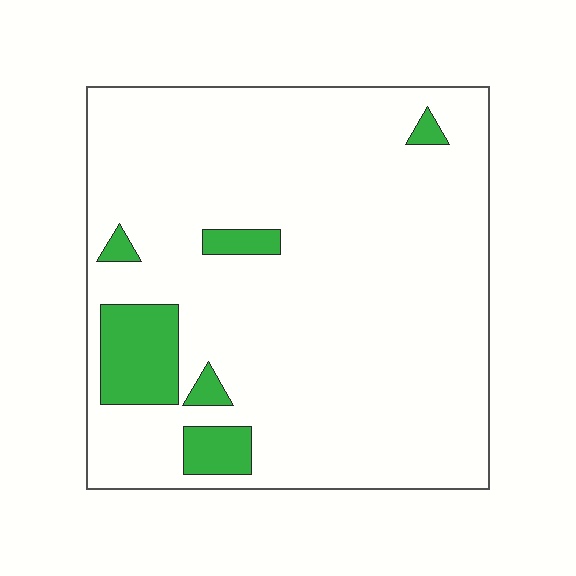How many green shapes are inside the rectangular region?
6.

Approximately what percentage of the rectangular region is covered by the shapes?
Approximately 10%.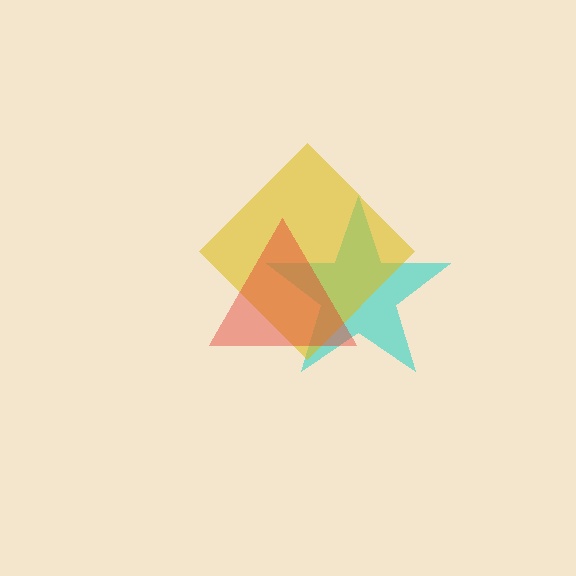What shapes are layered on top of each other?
The layered shapes are: a cyan star, a yellow diamond, a red triangle.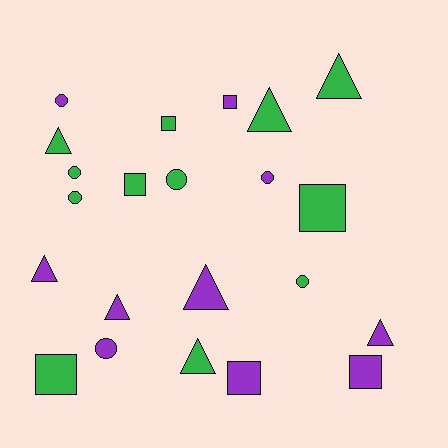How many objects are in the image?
There are 22 objects.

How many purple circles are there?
There are 3 purple circles.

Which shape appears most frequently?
Triangle, with 8 objects.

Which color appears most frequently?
Green, with 12 objects.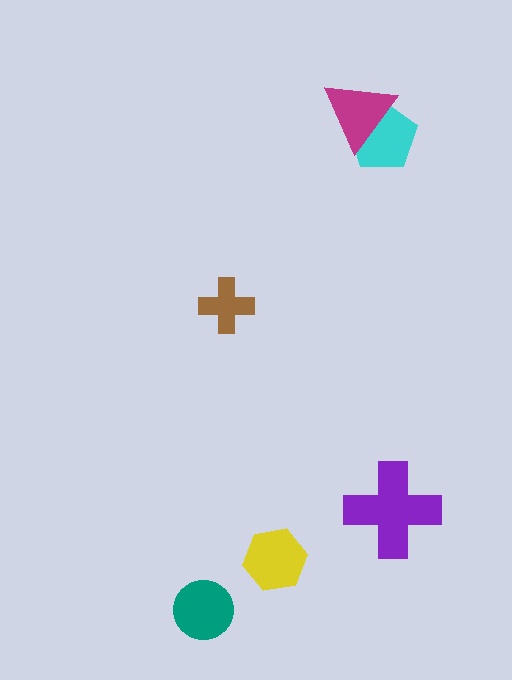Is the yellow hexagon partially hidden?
No, no other shape covers it.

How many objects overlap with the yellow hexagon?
0 objects overlap with the yellow hexagon.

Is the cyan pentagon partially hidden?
Yes, it is partially covered by another shape.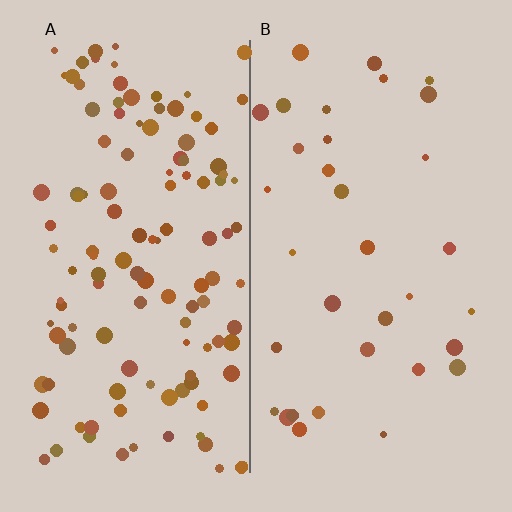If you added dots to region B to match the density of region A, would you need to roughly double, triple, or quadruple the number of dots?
Approximately quadruple.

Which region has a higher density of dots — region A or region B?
A (the left).